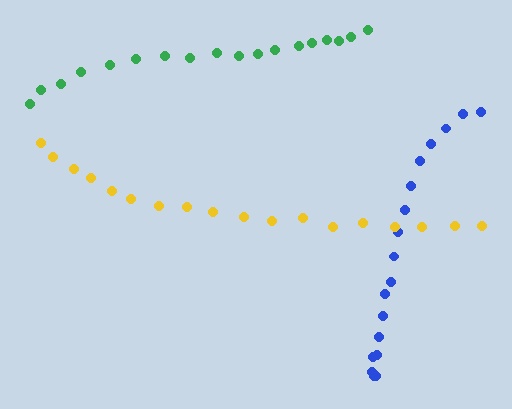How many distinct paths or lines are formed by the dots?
There are 3 distinct paths.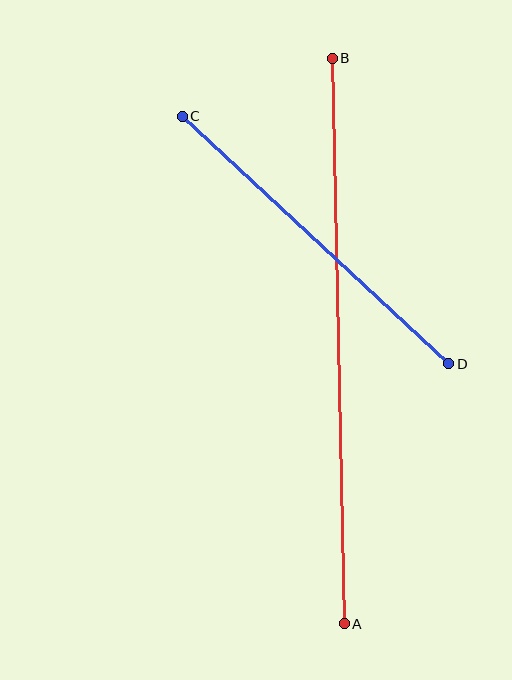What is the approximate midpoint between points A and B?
The midpoint is at approximately (338, 341) pixels.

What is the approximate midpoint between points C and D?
The midpoint is at approximately (316, 240) pixels.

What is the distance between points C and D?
The distance is approximately 363 pixels.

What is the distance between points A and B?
The distance is approximately 565 pixels.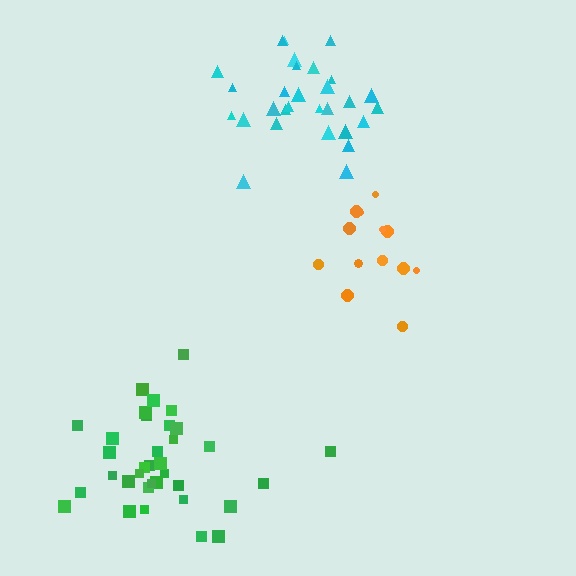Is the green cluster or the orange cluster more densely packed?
Green.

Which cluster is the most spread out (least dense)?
Orange.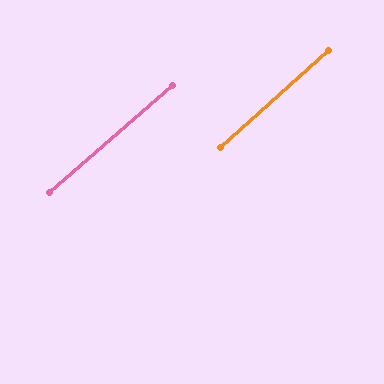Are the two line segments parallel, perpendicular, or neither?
Parallel — their directions differ by only 1.0°.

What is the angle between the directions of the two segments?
Approximately 1 degree.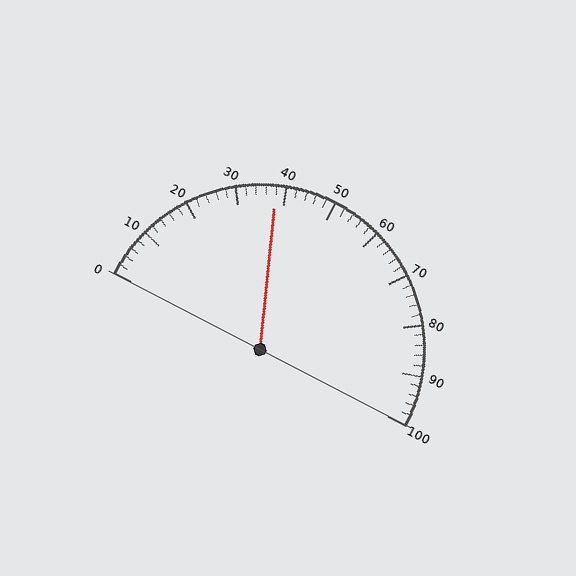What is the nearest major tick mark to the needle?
The nearest major tick mark is 40.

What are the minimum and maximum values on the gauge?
The gauge ranges from 0 to 100.